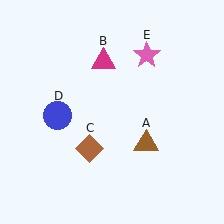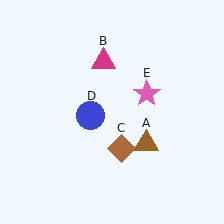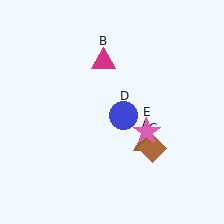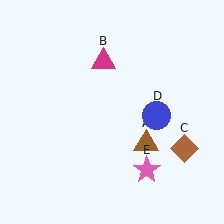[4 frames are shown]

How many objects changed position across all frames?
3 objects changed position: brown diamond (object C), blue circle (object D), pink star (object E).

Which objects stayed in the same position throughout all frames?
Brown triangle (object A) and magenta triangle (object B) remained stationary.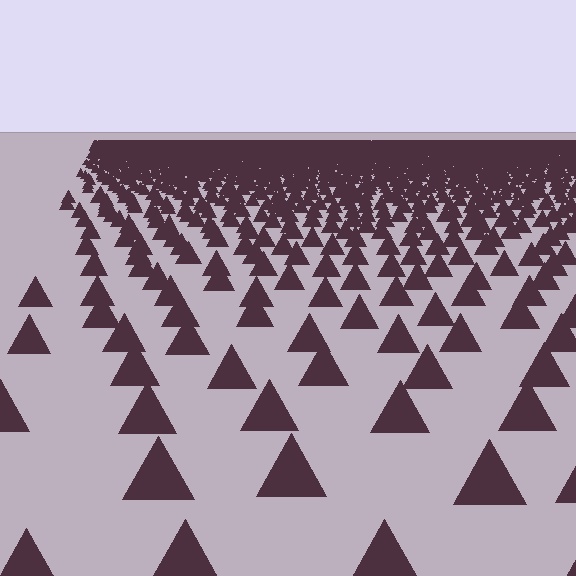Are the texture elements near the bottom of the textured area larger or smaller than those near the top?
Larger. Near the bottom, elements are closer to the viewer and appear at a bigger on-screen size.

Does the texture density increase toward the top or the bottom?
Density increases toward the top.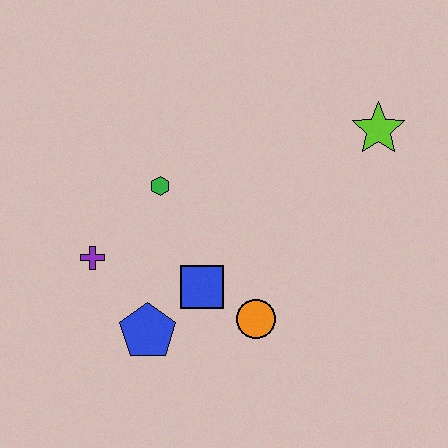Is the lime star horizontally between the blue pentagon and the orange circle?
No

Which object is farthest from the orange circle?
The lime star is farthest from the orange circle.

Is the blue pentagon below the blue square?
Yes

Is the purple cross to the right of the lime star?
No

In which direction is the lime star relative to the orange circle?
The lime star is above the orange circle.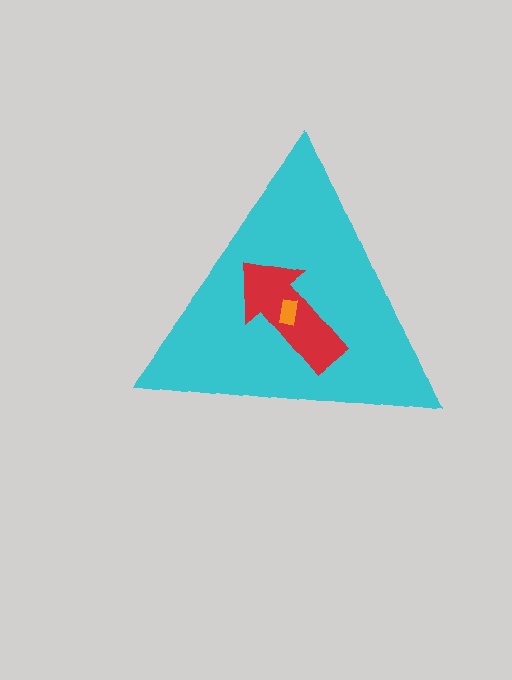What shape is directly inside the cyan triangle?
The red arrow.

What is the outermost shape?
The cyan triangle.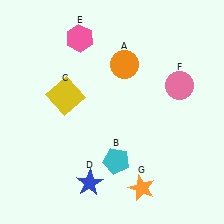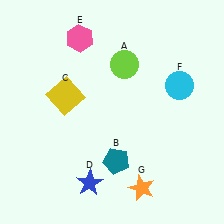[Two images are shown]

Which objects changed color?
A changed from orange to lime. B changed from cyan to teal. F changed from pink to cyan.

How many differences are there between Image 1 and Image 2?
There are 3 differences between the two images.